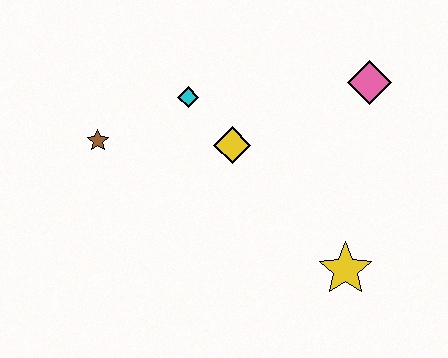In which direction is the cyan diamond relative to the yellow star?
The cyan diamond is above the yellow star.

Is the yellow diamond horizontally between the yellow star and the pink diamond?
No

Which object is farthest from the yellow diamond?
The yellow star is farthest from the yellow diamond.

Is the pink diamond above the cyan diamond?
Yes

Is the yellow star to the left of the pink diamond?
Yes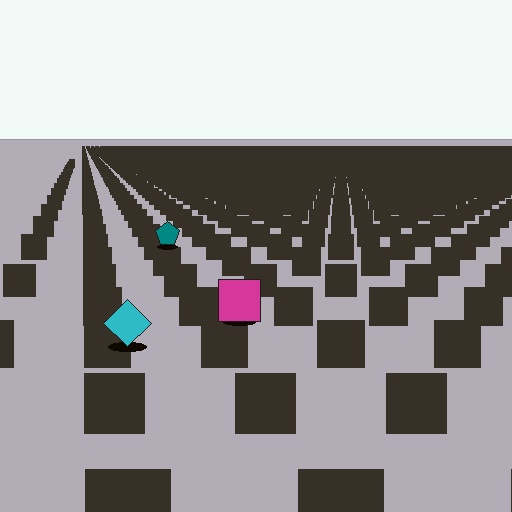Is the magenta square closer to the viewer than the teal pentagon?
Yes. The magenta square is closer — you can tell from the texture gradient: the ground texture is coarser near it.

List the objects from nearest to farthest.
From nearest to farthest: the cyan diamond, the magenta square, the teal pentagon.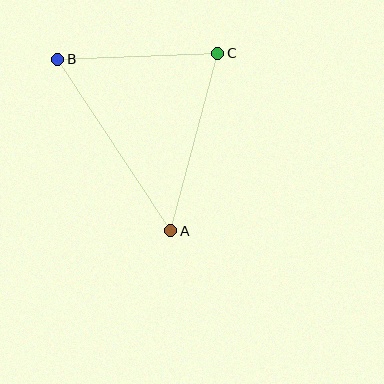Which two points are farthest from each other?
Points A and B are farthest from each other.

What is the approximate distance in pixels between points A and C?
The distance between A and C is approximately 183 pixels.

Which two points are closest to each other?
Points B and C are closest to each other.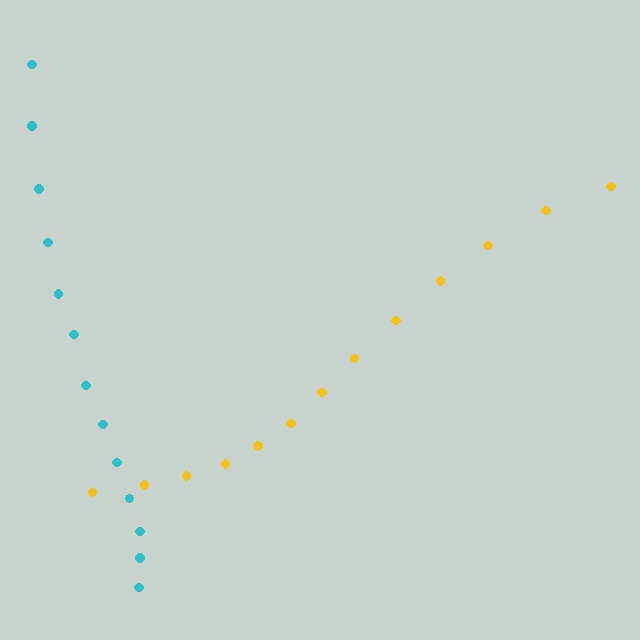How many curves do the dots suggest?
There are 2 distinct paths.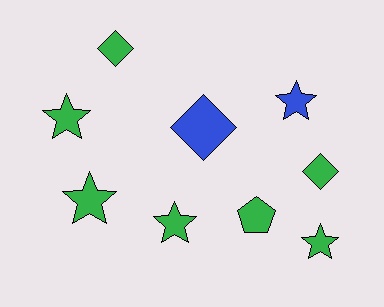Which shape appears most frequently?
Star, with 5 objects.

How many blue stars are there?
There is 1 blue star.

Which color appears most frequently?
Green, with 7 objects.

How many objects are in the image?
There are 9 objects.